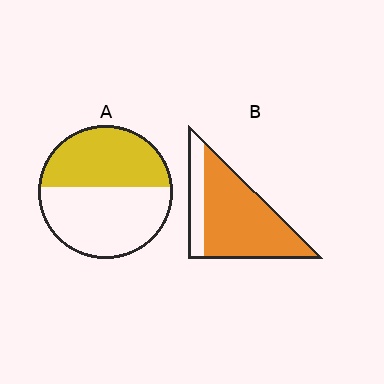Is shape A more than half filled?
No.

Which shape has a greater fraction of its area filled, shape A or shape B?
Shape B.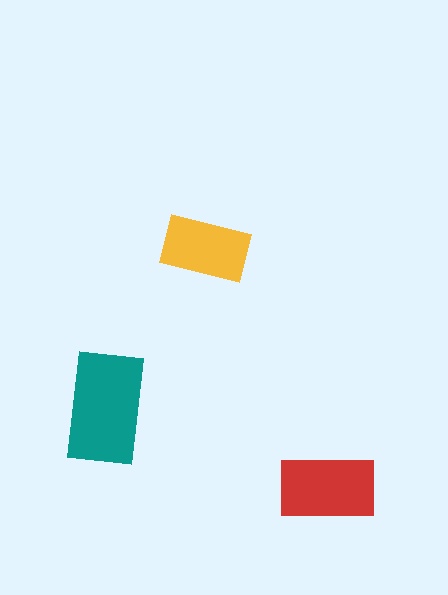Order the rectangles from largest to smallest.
the teal one, the red one, the yellow one.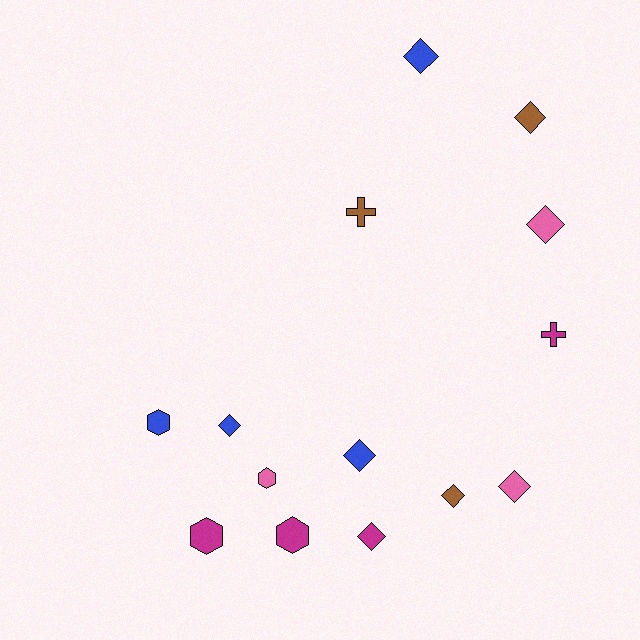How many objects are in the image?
There are 14 objects.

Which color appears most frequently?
Blue, with 4 objects.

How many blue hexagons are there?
There is 1 blue hexagon.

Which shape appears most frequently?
Diamond, with 8 objects.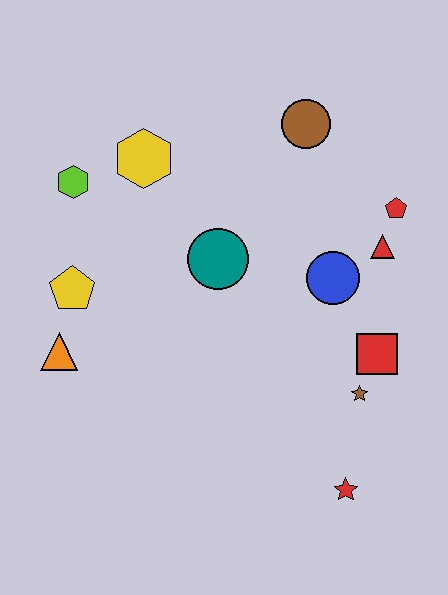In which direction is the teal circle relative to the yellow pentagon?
The teal circle is to the right of the yellow pentagon.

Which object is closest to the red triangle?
The red pentagon is closest to the red triangle.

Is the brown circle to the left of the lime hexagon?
No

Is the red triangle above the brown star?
Yes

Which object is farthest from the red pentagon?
The orange triangle is farthest from the red pentagon.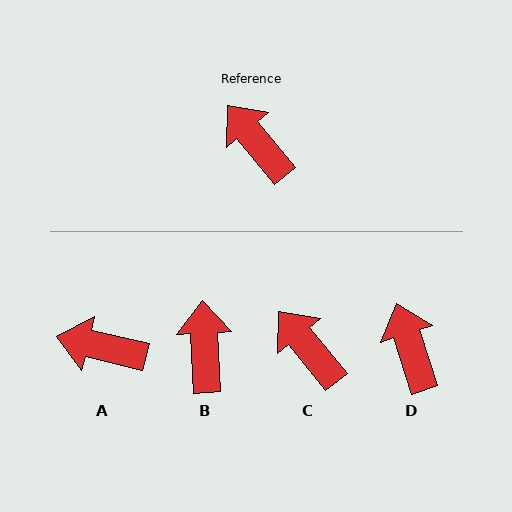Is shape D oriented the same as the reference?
No, it is off by about 21 degrees.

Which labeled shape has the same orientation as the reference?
C.